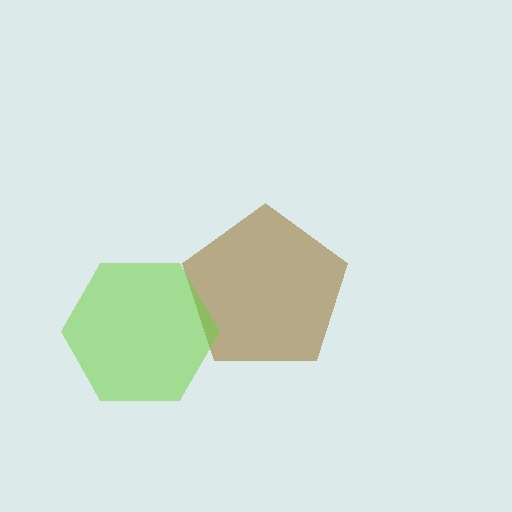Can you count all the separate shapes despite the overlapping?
Yes, there are 2 separate shapes.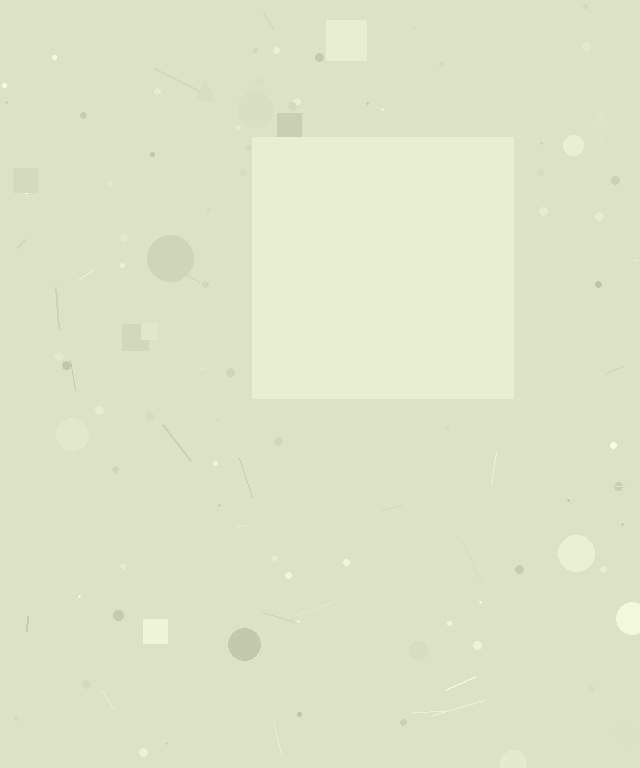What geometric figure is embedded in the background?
A square is embedded in the background.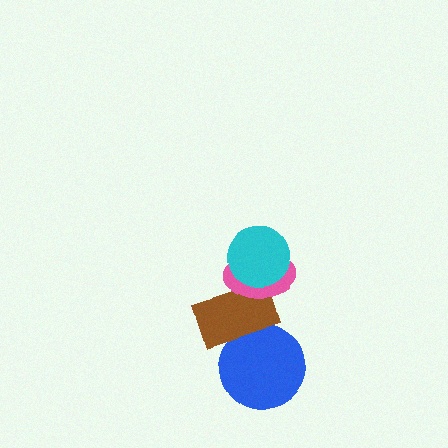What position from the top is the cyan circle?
The cyan circle is 1st from the top.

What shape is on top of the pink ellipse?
The cyan circle is on top of the pink ellipse.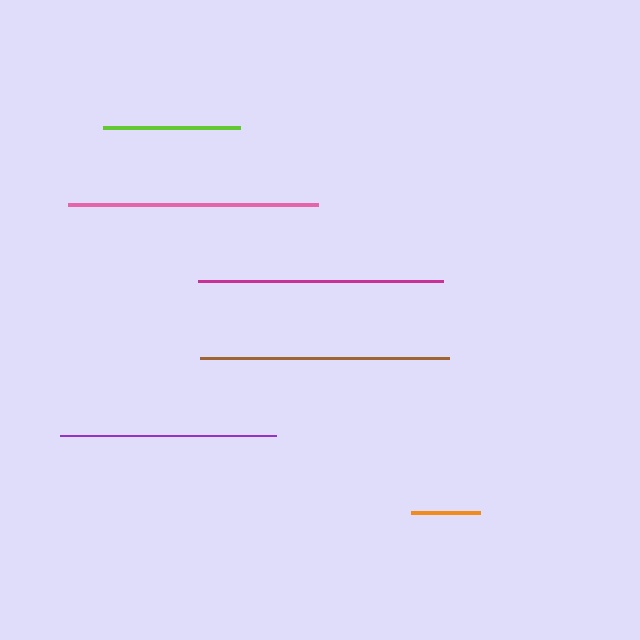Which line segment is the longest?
The pink line is the longest at approximately 250 pixels.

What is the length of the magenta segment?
The magenta segment is approximately 244 pixels long.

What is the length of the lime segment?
The lime segment is approximately 137 pixels long.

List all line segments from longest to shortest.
From longest to shortest: pink, brown, magenta, purple, lime, orange.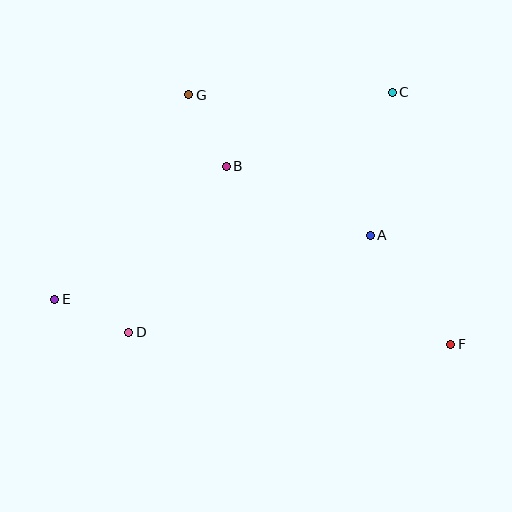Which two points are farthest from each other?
Points E and F are farthest from each other.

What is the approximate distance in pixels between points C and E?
The distance between C and E is approximately 396 pixels.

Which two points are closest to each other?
Points B and G are closest to each other.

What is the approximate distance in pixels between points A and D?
The distance between A and D is approximately 260 pixels.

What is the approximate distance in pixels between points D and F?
The distance between D and F is approximately 322 pixels.